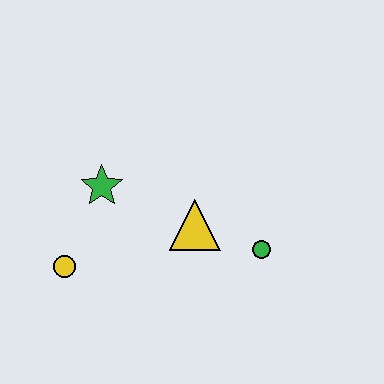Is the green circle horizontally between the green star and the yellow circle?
No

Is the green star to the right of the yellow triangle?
No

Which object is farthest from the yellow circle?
The green circle is farthest from the yellow circle.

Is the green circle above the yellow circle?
Yes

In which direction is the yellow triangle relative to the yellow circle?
The yellow triangle is to the right of the yellow circle.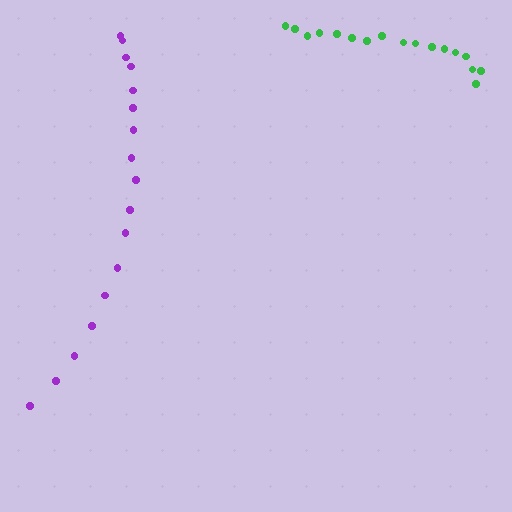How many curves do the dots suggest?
There are 2 distinct paths.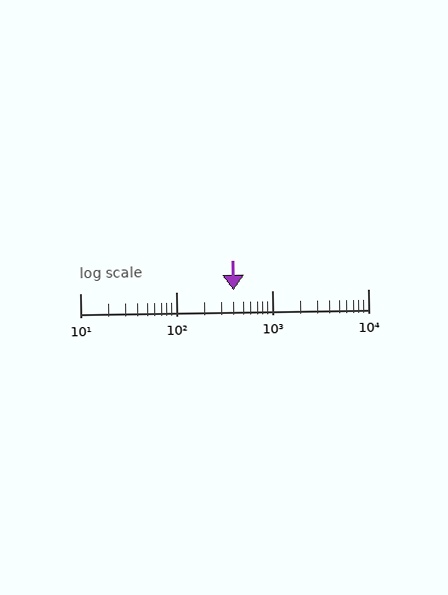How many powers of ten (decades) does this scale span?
The scale spans 3 decades, from 10 to 10000.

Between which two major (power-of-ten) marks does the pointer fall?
The pointer is between 100 and 1000.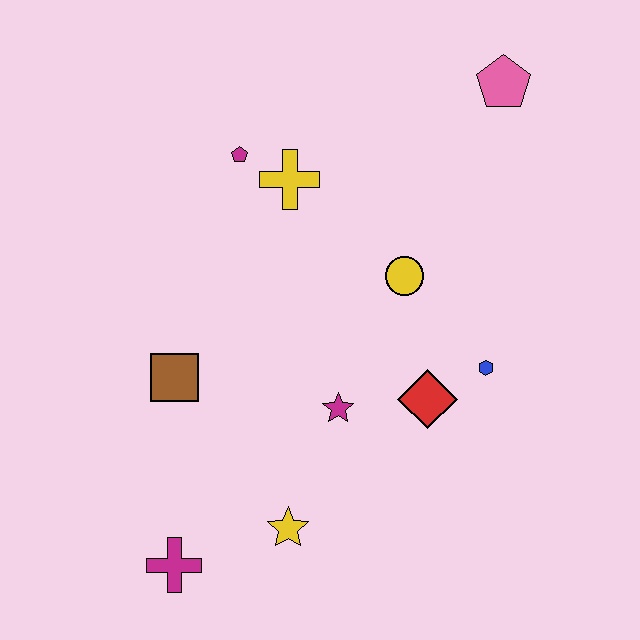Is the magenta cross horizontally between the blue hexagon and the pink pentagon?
No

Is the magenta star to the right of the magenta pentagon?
Yes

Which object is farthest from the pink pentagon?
The magenta cross is farthest from the pink pentagon.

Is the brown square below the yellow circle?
Yes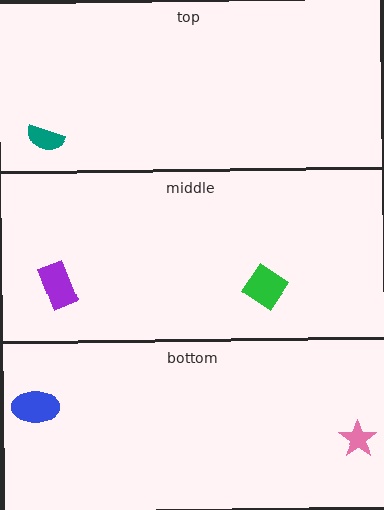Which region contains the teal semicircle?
The top region.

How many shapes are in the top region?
1.